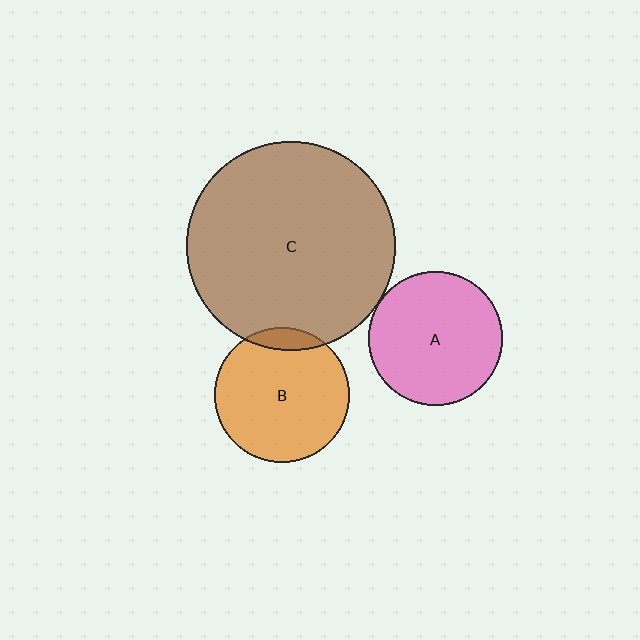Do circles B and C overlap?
Yes.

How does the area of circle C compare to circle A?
Approximately 2.4 times.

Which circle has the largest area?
Circle C (brown).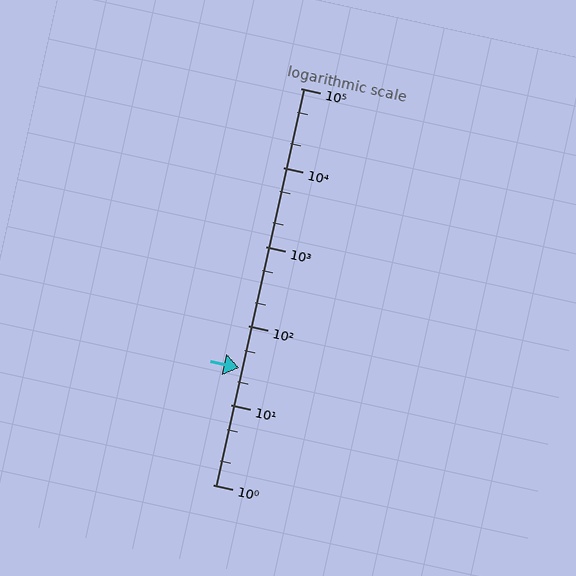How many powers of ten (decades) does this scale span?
The scale spans 5 decades, from 1 to 100000.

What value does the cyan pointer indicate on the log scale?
The pointer indicates approximately 30.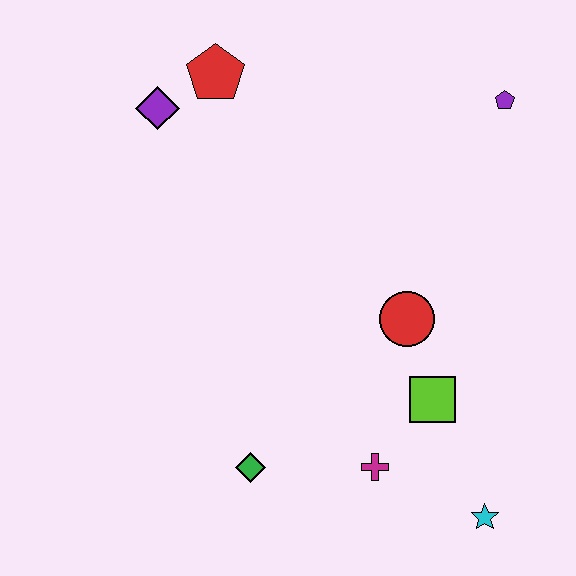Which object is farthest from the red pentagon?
The cyan star is farthest from the red pentagon.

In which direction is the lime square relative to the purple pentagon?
The lime square is below the purple pentagon.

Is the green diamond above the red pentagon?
No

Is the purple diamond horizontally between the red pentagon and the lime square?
No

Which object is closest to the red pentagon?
The purple diamond is closest to the red pentagon.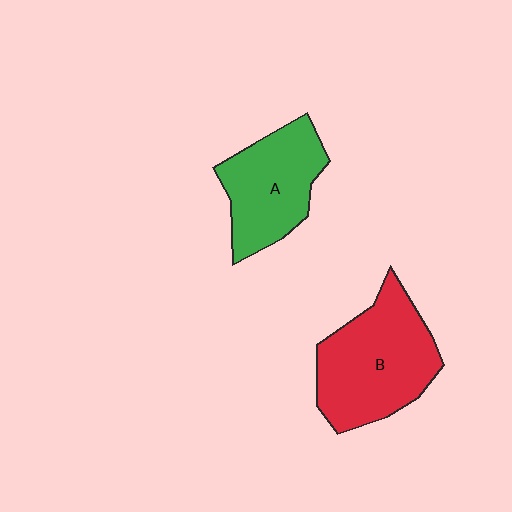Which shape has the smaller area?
Shape A (green).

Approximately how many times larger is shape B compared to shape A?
Approximately 1.3 times.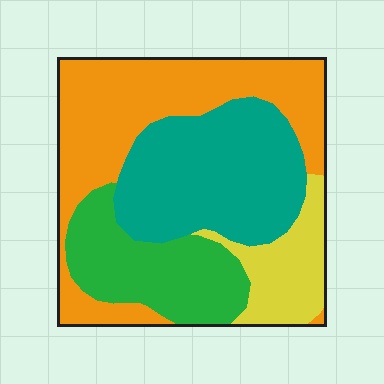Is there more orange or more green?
Orange.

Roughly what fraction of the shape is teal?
Teal takes up between a sixth and a third of the shape.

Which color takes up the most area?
Orange, at roughly 35%.